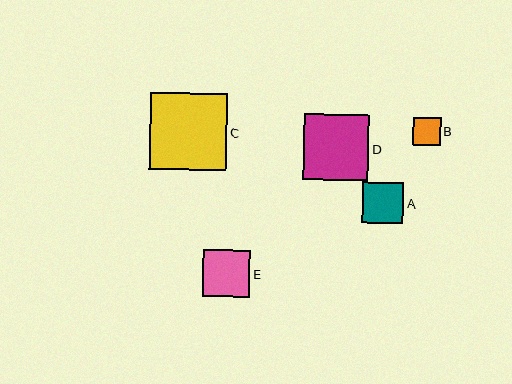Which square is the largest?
Square C is the largest with a size of approximately 77 pixels.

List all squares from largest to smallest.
From largest to smallest: C, D, E, A, B.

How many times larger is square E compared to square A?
Square E is approximately 1.1 times the size of square A.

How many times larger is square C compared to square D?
Square C is approximately 1.2 times the size of square D.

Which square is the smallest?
Square B is the smallest with a size of approximately 28 pixels.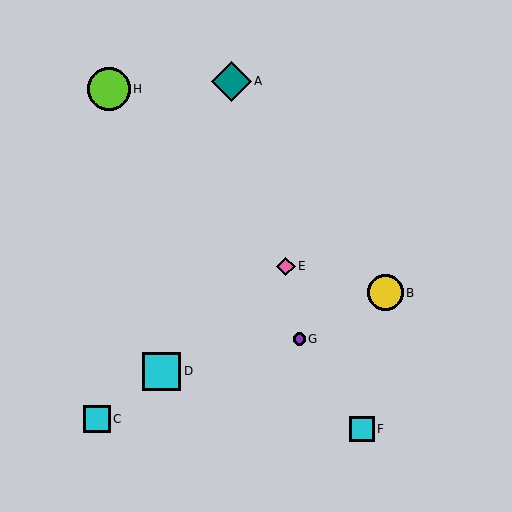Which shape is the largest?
The lime circle (labeled H) is the largest.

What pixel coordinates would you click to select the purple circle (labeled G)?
Click at (299, 339) to select the purple circle G.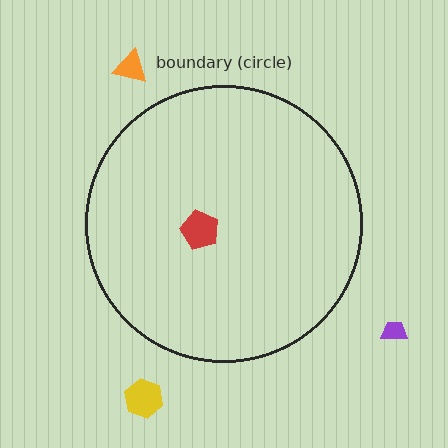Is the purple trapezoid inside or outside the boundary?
Outside.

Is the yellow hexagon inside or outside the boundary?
Outside.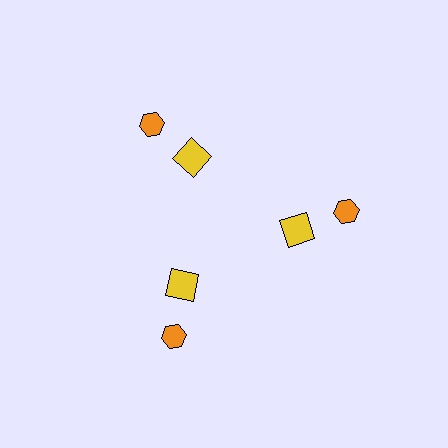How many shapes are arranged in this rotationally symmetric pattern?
There are 6 shapes, arranged in 3 groups of 2.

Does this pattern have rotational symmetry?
Yes, this pattern has 3-fold rotational symmetry. It looks the same after rotating 120 degrees around the center.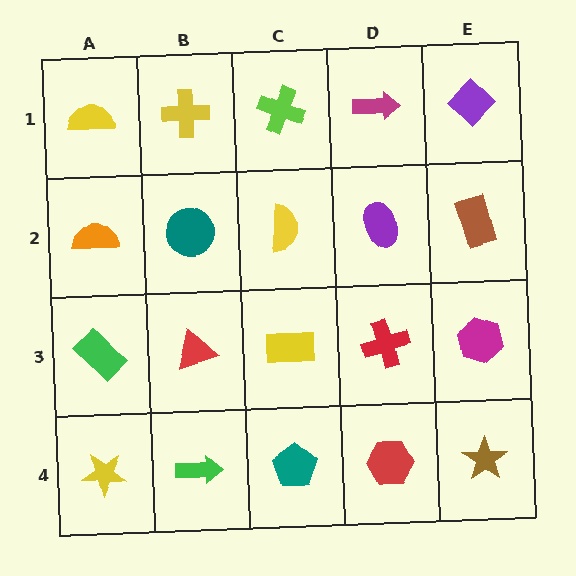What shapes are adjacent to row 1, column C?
A yellow semicircle (row 2, column C), a yellow cross (row 1, column B), a magenta arrow (row 1, column D).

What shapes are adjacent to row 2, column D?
A magenta arrow (row 1, column D), a red cross (row 3, column D), a yellow semicircle (row 2, column C), a brown rectangle (row 2, column E).